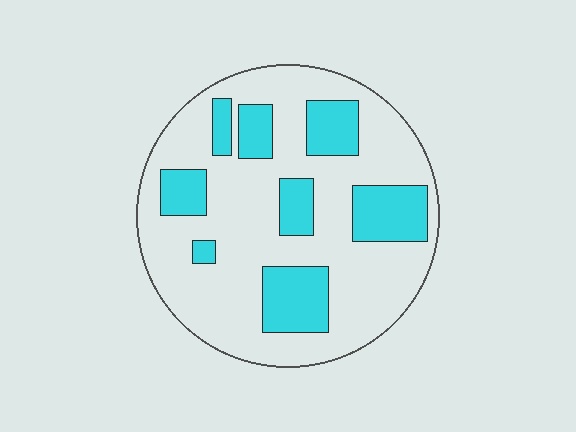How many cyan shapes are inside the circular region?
8.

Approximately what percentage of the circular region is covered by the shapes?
Approximately 25%.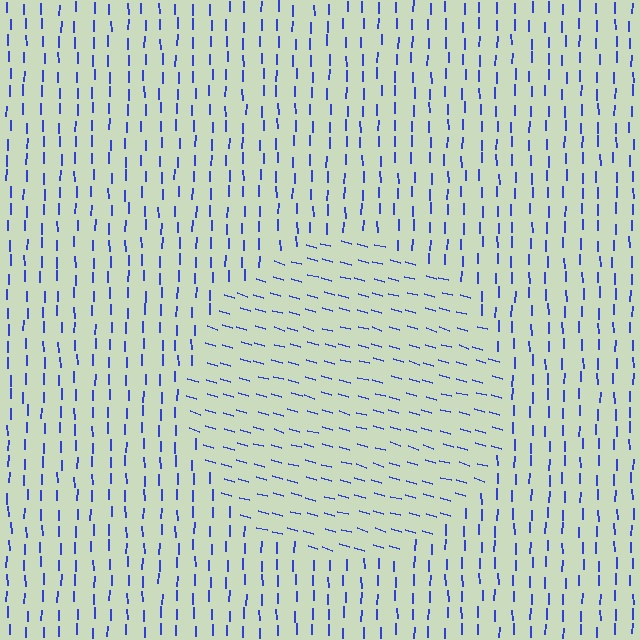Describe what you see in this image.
The image is filled with small blue line segments. A circle region in the image has lines oriented differently from the surrounding lines, creating a visible texture boundary.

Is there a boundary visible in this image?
Yes, there is a texture boundary formed by a change in line orientation.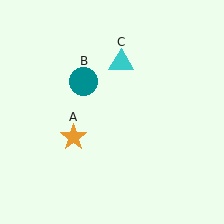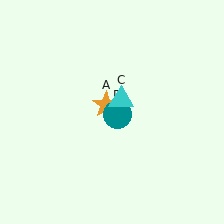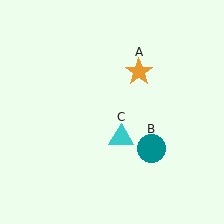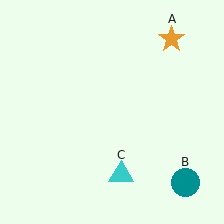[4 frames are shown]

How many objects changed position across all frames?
3 objects changed position: orange star (object A), teal circle (object B), cyan triangle (object C).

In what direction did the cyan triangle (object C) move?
The cyan triangle (object C) moved down.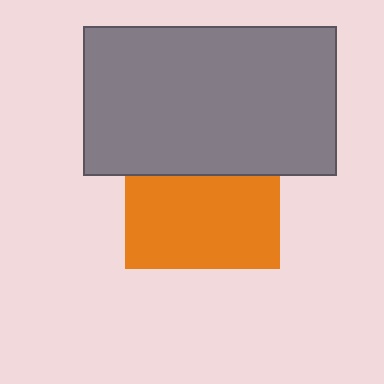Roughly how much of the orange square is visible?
About half of it is visible (roughly 60%).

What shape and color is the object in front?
The object in front is a gray rectangle.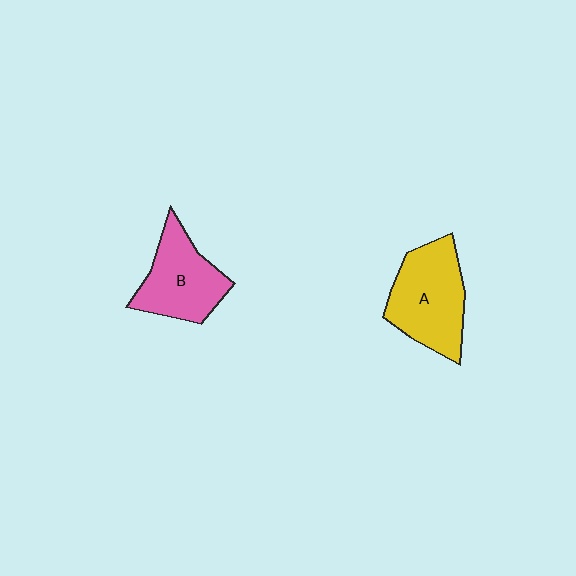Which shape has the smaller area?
Shape B (pink).